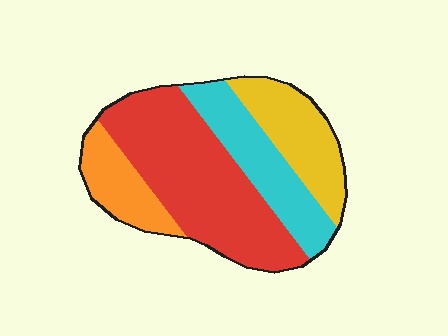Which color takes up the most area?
Red, at roughly 45%.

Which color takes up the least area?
Orange, at roughly 15%.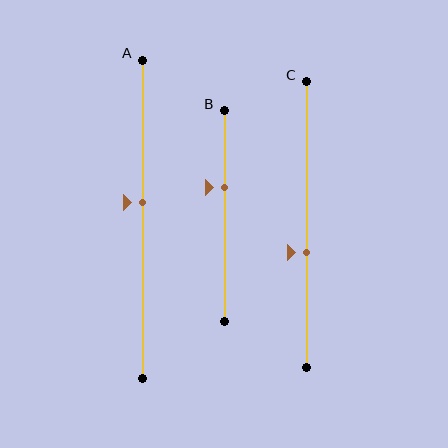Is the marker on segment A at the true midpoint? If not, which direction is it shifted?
No, the marker on segment A is shifted upward by about 5% of the segment length.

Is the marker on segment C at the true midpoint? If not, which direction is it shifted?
No, the marker on segment C is shifted downward by about 10% of the segment length.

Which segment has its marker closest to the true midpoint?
Segment A has its marker closest to the true midpoint.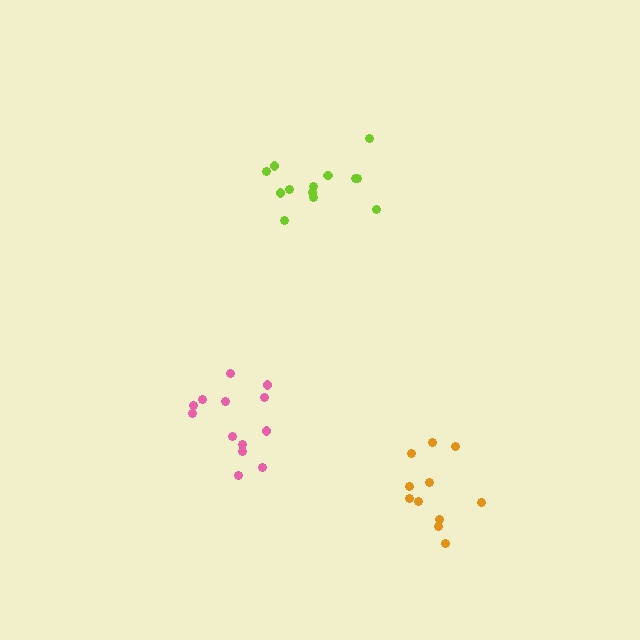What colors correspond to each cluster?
The clusters are colored: pink, lime, orange.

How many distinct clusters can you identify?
There are 3 distinct clusters.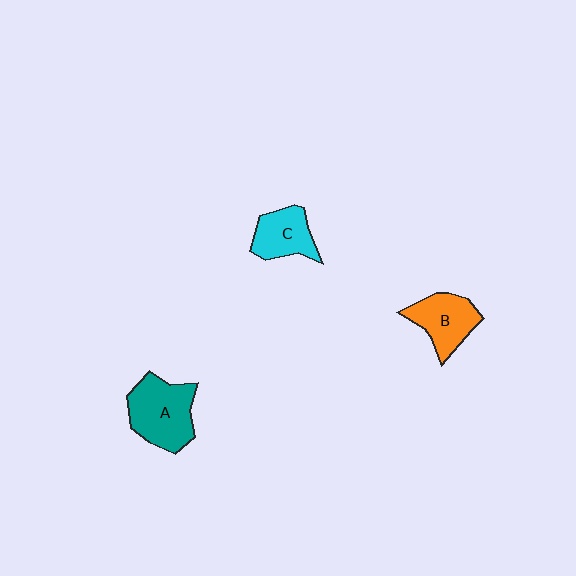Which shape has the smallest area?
Shape C (cyan).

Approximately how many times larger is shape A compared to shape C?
Approximately 1.5 times.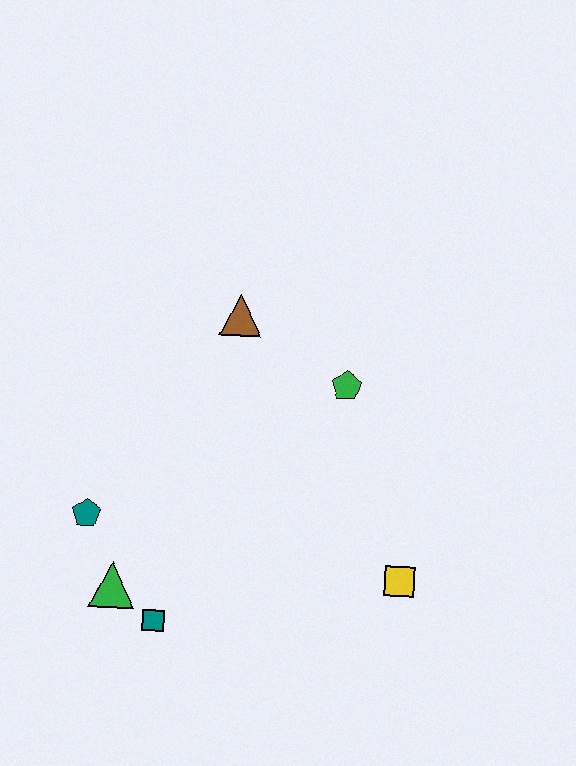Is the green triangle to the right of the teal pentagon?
Yes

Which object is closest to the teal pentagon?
The green triangle is closest to the teal pentagon.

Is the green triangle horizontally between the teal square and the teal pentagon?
Yes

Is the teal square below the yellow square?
Yes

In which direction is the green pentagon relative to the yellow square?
The green pentagon is above the yellow square.